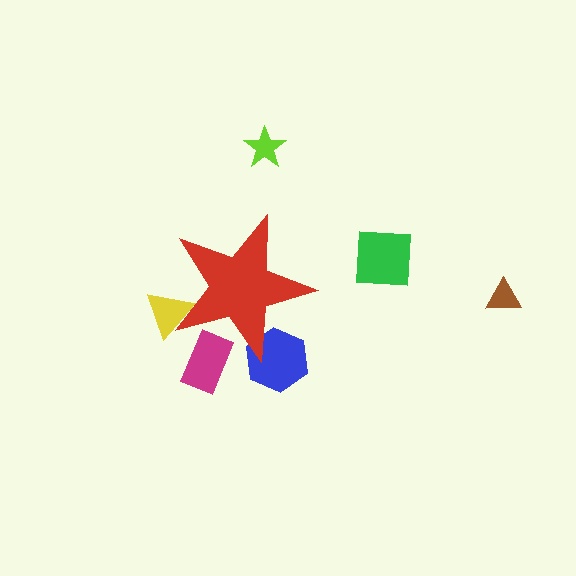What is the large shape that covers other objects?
A red star.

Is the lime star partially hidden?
No, the lime star is fully visible.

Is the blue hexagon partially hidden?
Yes, the blue hexagon is partially hidden behind the red star.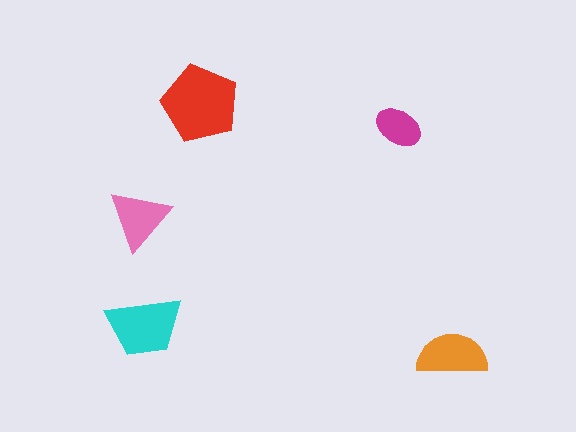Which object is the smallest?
The magenta ellipse.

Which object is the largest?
The red pentagon.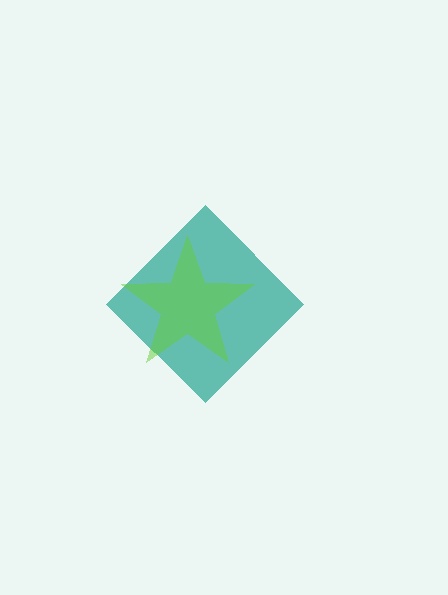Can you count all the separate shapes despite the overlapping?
Yes, there are 2 separate shapes.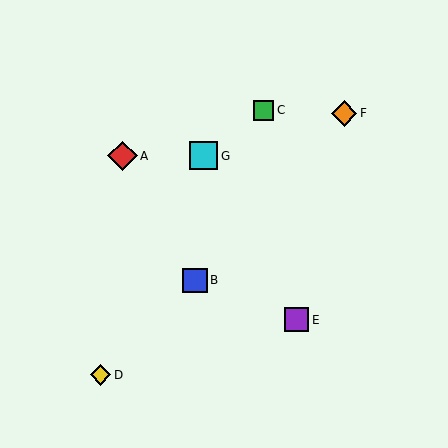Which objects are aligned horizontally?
Objects A, G are aligned horizontally.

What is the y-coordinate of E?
Object E is at y≈320.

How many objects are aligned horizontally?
2 objects (A, G) are aligned horizontally.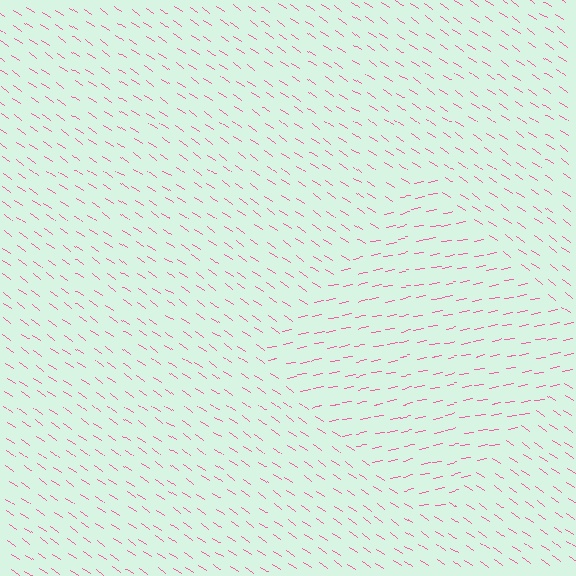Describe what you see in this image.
The image is filled with small pink line segments. A diamond region in the image has lines oriented differently from the surrounding lines, creating a visible texture boundary.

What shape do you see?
I see a diamond.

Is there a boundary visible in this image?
Yes, there is a texture boundary formed by a change in line orientation.